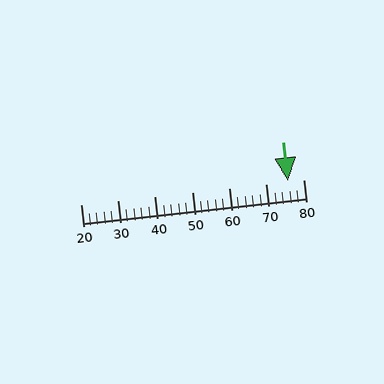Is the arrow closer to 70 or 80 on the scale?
The arrow is closer to 80.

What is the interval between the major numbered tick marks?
The major tick marks are spaced 10 units apart.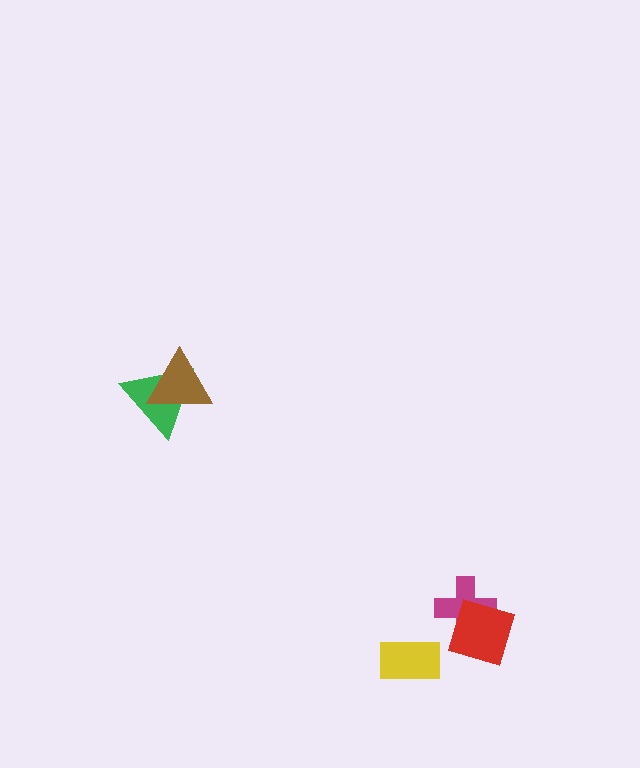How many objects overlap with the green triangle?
1 object overlaps with the green triangle.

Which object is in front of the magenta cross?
The red square is in front of the magenta cross.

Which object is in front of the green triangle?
The brown triangle is in front of the green triangle.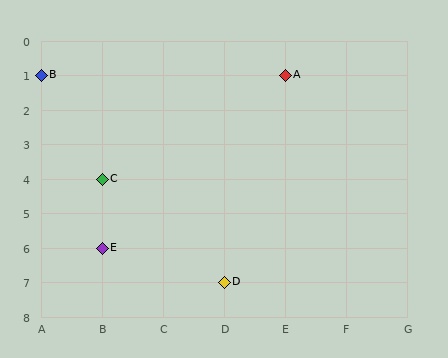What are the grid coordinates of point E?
Point E is at grid coordinates (B, 6).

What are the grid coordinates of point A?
Point A is at grid coordinates (E, 1).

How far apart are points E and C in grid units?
Points E and C are 2 rows apart.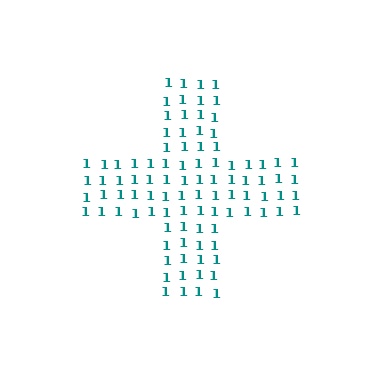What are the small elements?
The small elements are digit 1's.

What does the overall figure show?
The overall figure shows a cross.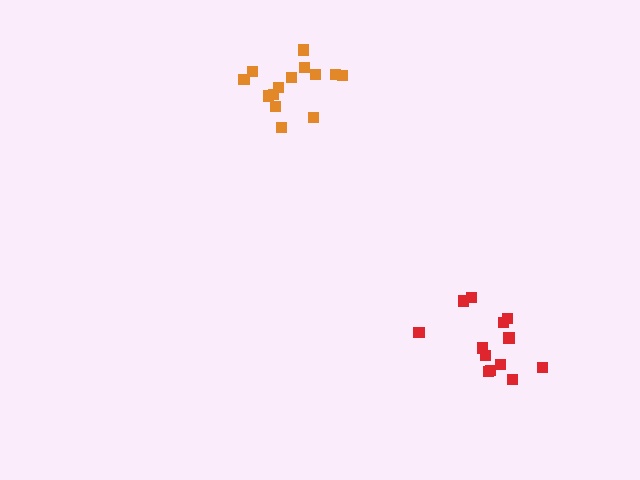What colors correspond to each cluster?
The clusters are colored: red, orange.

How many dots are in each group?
Group 1: 13 dots, Group 2: 14 dots (27 total).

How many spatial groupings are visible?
There are 2 spatial groupings.